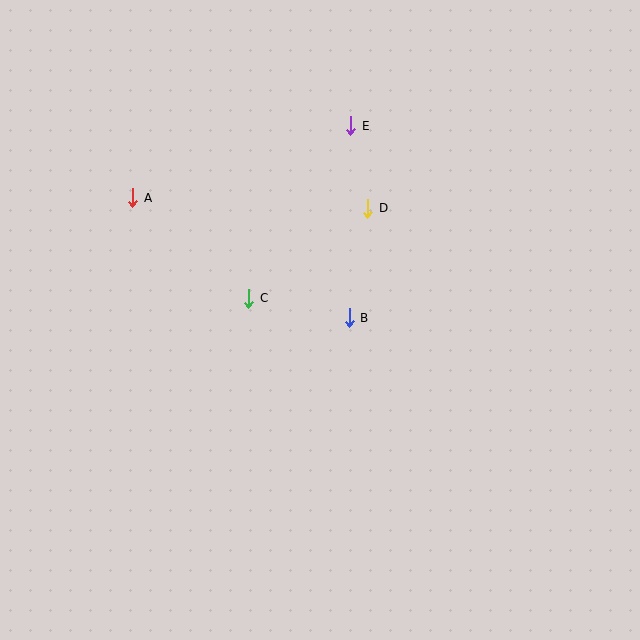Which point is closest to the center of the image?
Point B at (349, 318) is closest to the center.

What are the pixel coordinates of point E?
Point E is at (351, 126).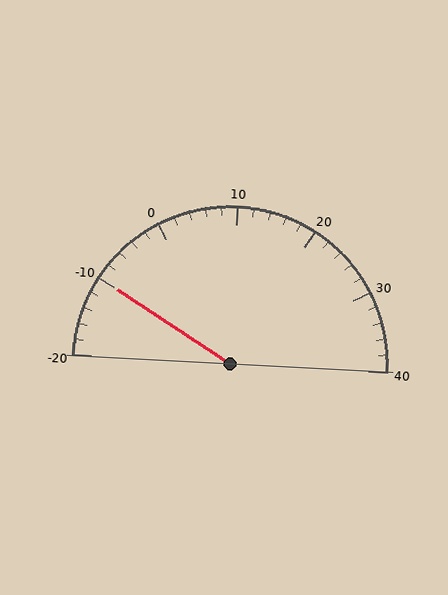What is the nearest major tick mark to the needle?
The nearest major tick mark is -10.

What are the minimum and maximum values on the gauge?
The gauge ranges from -20 to 40.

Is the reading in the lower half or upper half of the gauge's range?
The reading is in the lower half of the range (-20 to 40).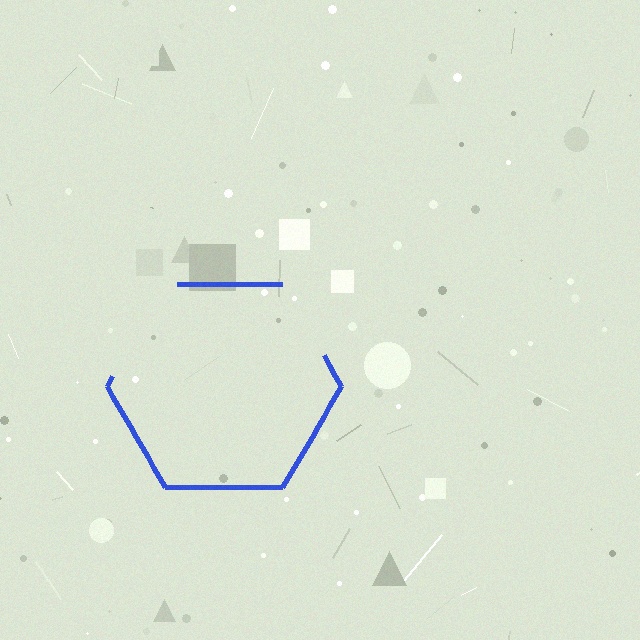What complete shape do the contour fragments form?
The contour fragments form a hexagon.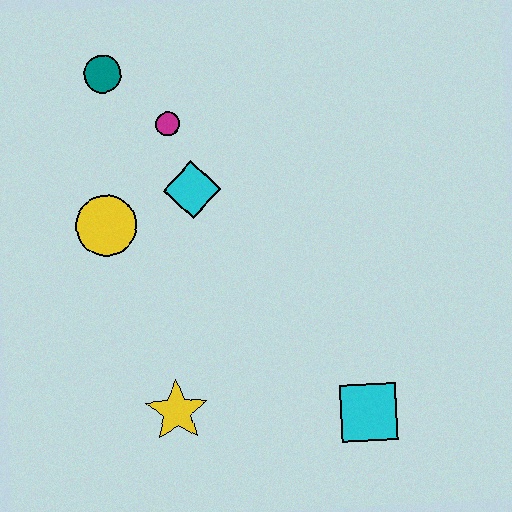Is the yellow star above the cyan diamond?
No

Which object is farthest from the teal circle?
The cyan square is farthest from the teal circle.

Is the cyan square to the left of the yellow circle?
No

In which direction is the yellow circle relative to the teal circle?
The yellow circle is below the teal circle.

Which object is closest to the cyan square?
The yellow star is closest to the cyan square.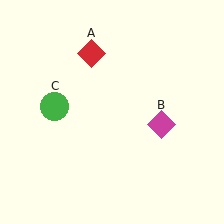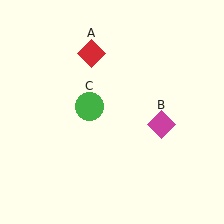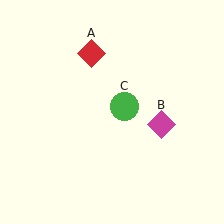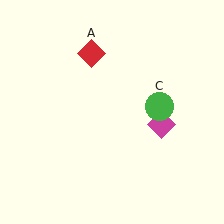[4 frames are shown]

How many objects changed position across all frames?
1 object changed position: green circle (object C).